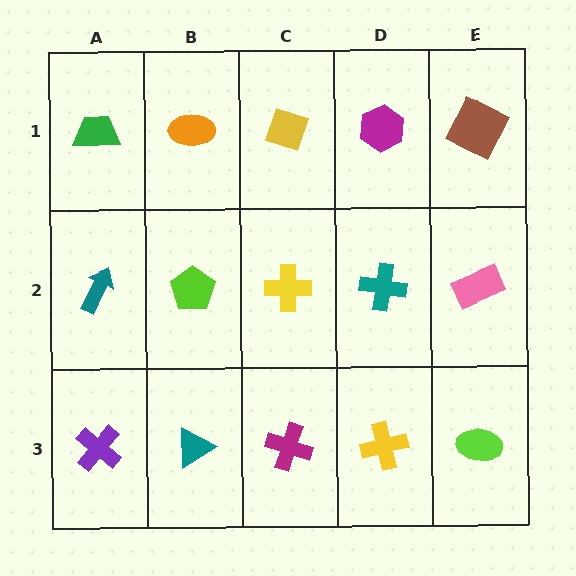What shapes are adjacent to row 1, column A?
A teal arrow (row 2, column A), an orange ellipse (row 1, column B).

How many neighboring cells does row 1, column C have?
3.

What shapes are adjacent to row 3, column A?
A teal arrow (row 2, column A), a teal triangle (row 3, column B).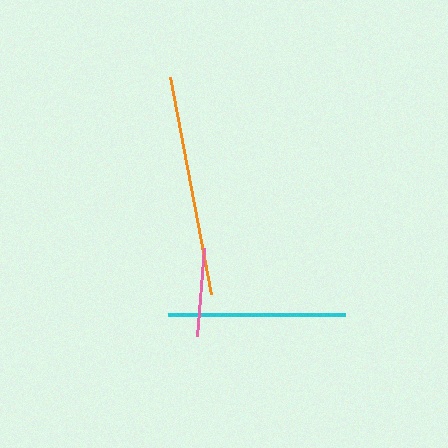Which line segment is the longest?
The orange line is the longest at approximately 221 pixels.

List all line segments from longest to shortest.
From longest to shortest: orange, cyan, pink.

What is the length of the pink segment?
The pink segment is approximately 88 pixels long.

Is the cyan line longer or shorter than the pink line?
The cyan line is longer than the pink line.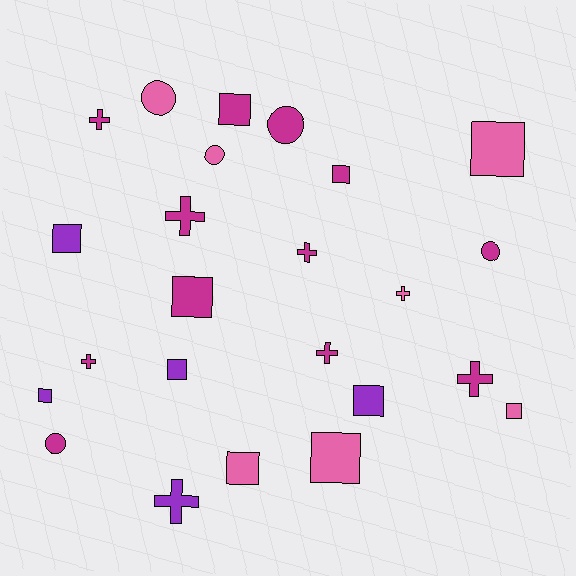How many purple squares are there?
There are 4 purple squares.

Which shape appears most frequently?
Square, with 11 objects.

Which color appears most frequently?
Magenta, with 12 objects.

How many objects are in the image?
There are 24 objects.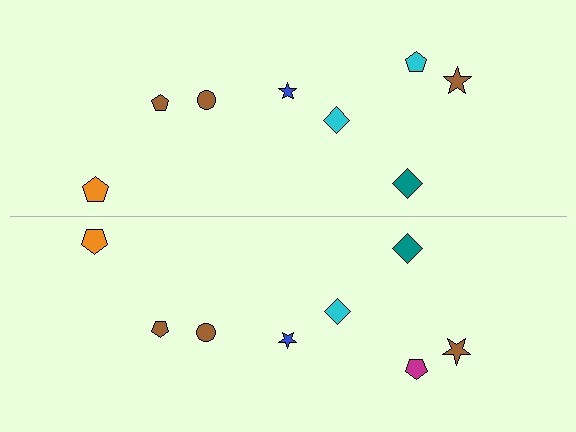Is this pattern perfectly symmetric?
No, the pattern is not perfectly symmetric. The magenta pentagon on the bottom side breaks the symmetry — its mirror counterpart is cyan.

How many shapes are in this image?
There are 16 shapes in this image.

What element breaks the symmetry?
The magenta pentagon on the bottom side breaks the symmetry — its mirror counterpart is cyan.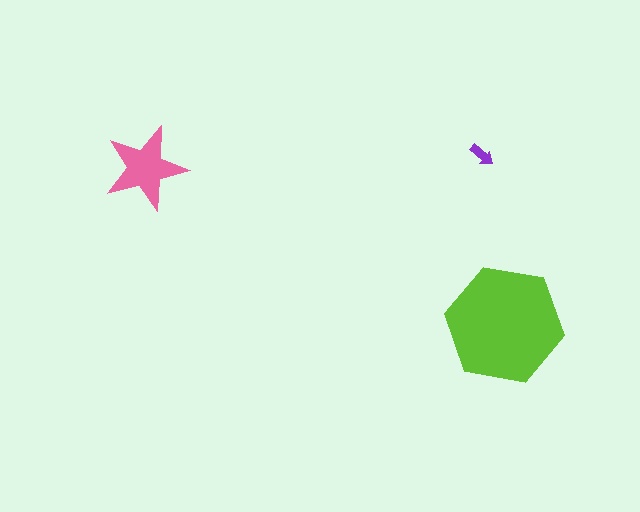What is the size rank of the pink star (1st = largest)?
2nd.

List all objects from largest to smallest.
The lime hexagon, the pink star, the purple arrow.